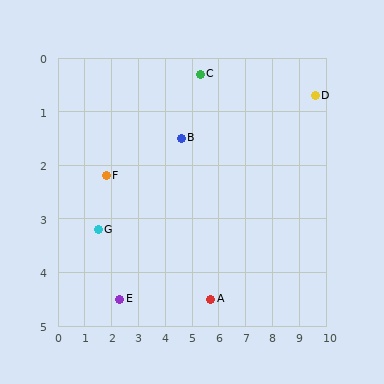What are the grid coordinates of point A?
Point A is at approximately (5.7, 4.5).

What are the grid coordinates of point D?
Point D is at approximately (9.6, 0.7).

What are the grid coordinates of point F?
Point F is at approximately (1.8, 2.2).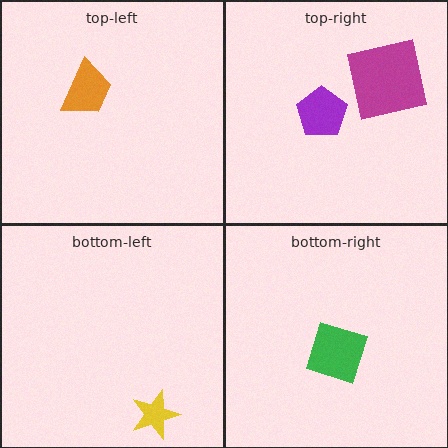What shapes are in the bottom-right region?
The green diamond.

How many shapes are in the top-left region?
1.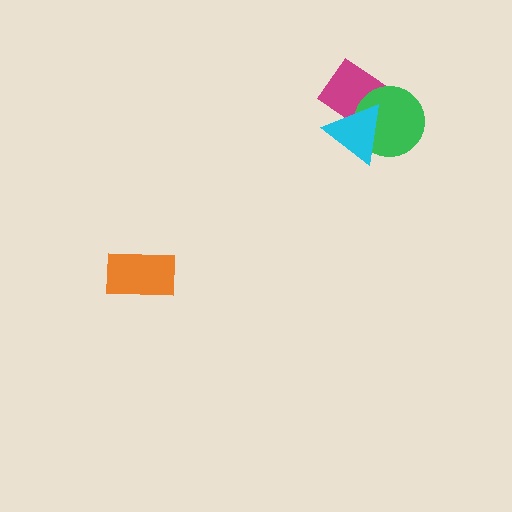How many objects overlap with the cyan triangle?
2 objects overlap with the cyan triangle.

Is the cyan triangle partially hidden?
No, no other shape covers it.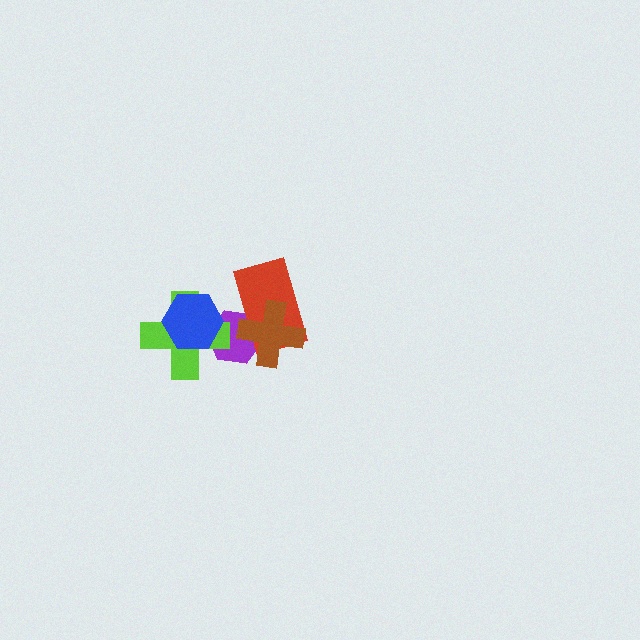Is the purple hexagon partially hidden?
Yes, it is partially covered by another shape.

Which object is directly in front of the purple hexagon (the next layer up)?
The lime cross is directly in front of the purple hexagon.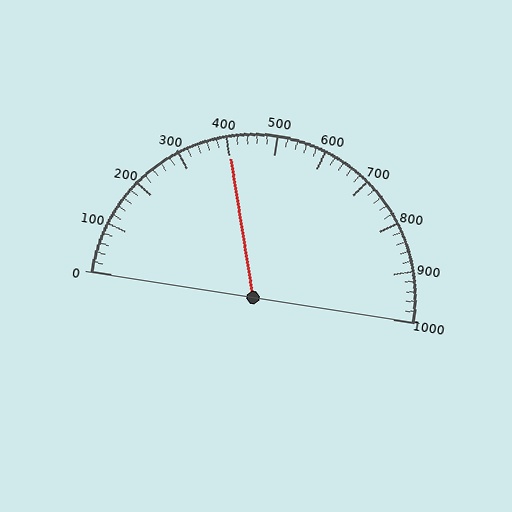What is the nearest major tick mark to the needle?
The nearest major tick mark is 400.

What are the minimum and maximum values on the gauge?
The gauge ranges from 0 to 1000.